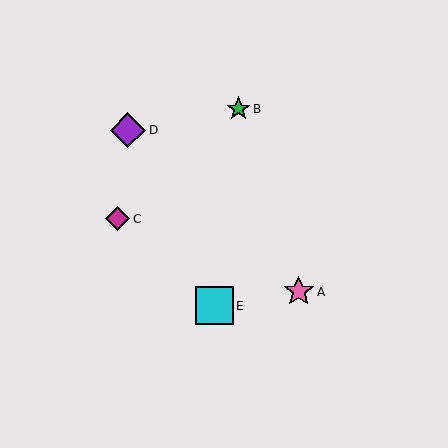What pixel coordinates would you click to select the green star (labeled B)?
Click at (238, 109) to select the green star B.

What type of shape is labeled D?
Shape D is a purple diamond.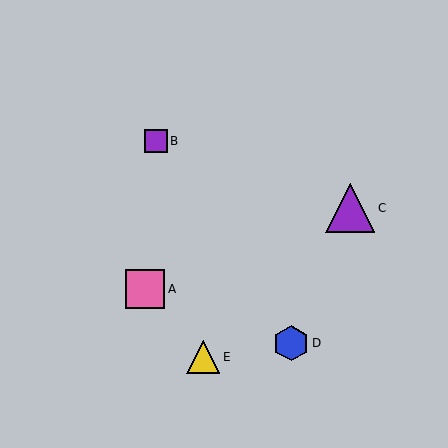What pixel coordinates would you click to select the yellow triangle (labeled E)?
Click at (203, 357) to select the yellow triangle E.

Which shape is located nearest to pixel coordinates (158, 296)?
The pink square (labeled A) at (145, 289) is nearest to that location.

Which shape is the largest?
The purple triangle (labeled C) is the largest.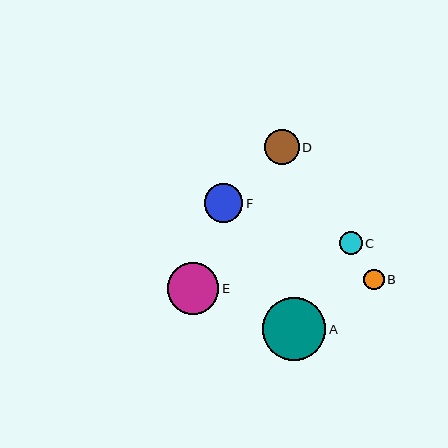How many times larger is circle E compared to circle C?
Circle E is approximately 2.2 times the size of circle C.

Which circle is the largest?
Circle A is the largest with a size of approximately 63 pixels.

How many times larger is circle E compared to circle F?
Circle E is approximately 1.3 times the size of circle F.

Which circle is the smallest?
Circle B is the smallest with a size of approximately 21 pixels.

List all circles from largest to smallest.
From largest to smallest: A, E, F, D, C, B.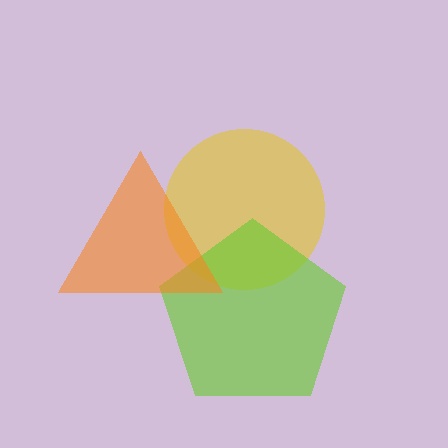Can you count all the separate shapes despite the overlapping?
Yes, there are 3 separate shapes.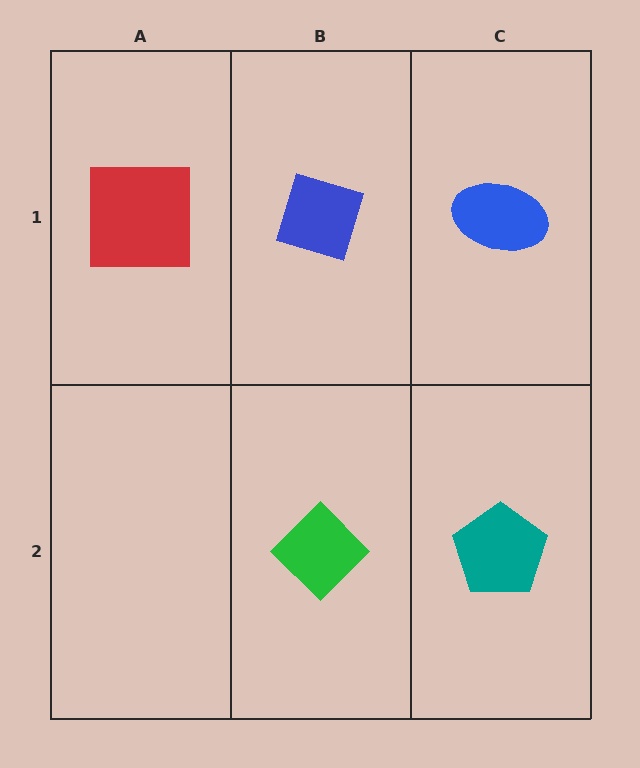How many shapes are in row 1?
3 shapes.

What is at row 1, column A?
A red square.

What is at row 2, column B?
A green diamond.